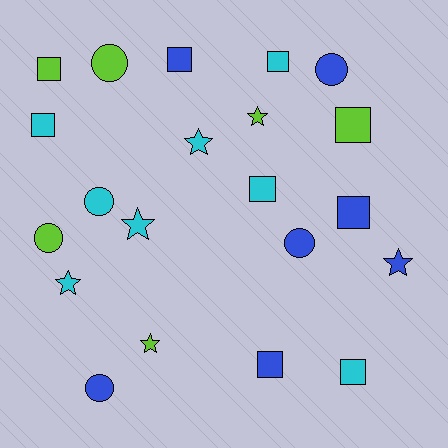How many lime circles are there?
There are 2 lime circles.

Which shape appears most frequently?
Square, with 9 objects.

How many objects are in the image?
There are 21 objects.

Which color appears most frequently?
Cyan, with 8 objects.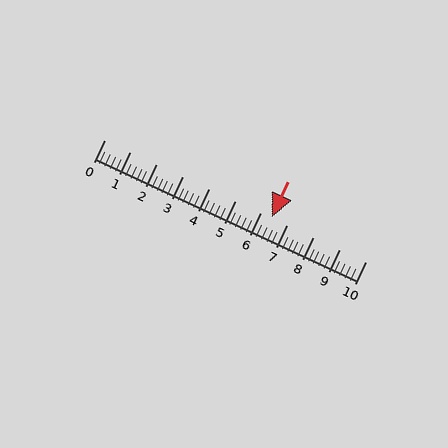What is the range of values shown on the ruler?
The ruler shows values from 0 to 10.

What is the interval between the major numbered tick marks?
The major tick marks are spaced 1 units apart.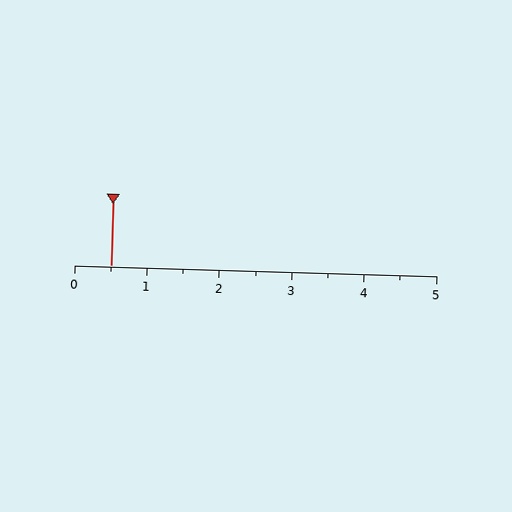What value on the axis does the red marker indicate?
The marker indicates approximately 0.5.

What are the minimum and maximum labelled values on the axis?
The axis runs from 0 to 5.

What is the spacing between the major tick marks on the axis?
The major ticks are spaced 1 apart.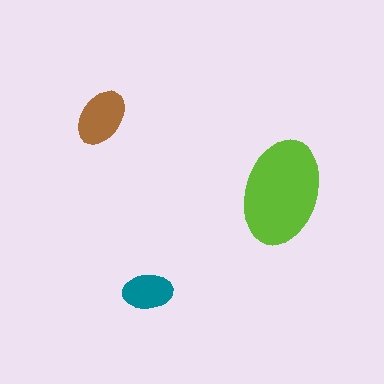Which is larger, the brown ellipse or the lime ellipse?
The lime one.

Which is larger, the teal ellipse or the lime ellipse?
The lime one.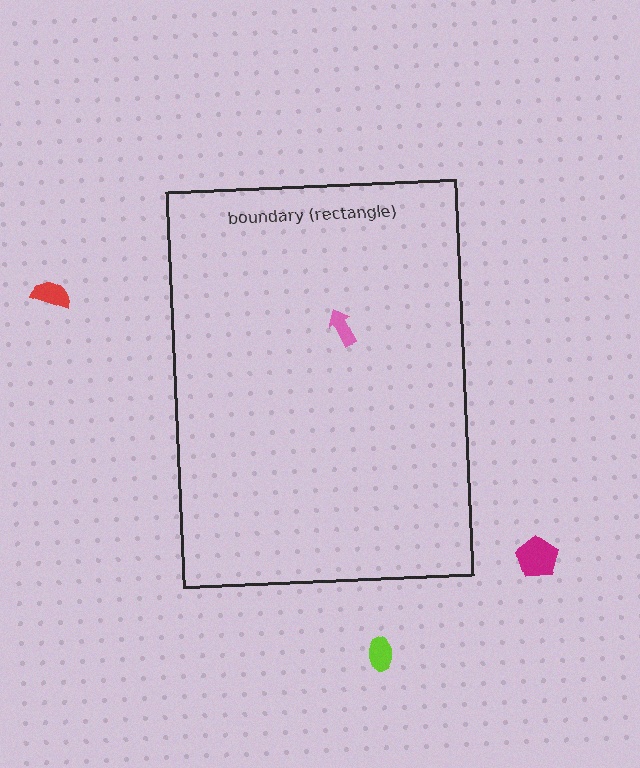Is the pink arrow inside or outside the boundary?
Inside.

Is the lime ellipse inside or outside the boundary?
Outside.